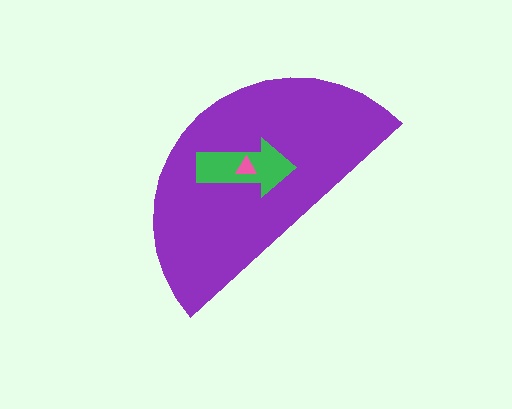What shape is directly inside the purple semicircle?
The green arrow.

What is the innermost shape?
The pink triangle.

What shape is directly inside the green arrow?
The pink triangle.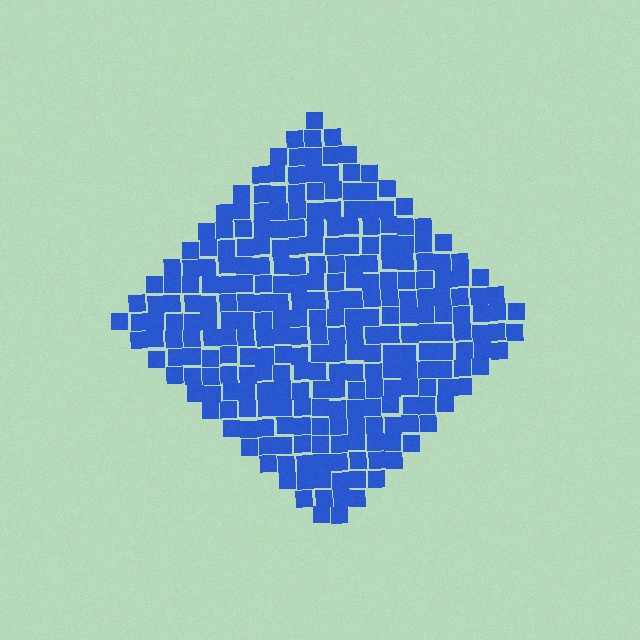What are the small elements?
The small elements are squares.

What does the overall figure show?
The overall figure shows a diamond.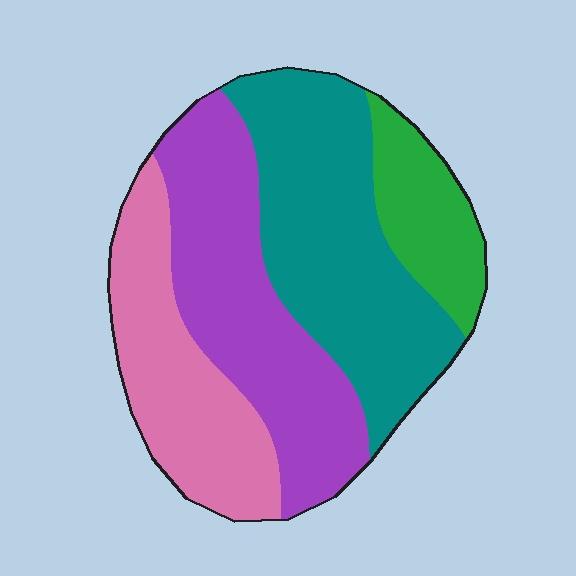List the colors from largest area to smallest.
From largest to smallest: teal, purple, pink, green.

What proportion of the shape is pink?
Pink takes up about one quarter (1/4) of the shape.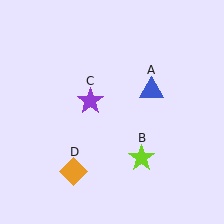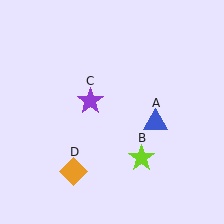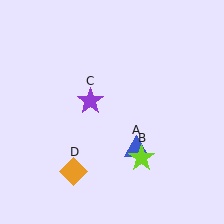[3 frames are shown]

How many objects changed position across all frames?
1 object changed position: blue triangle (object A).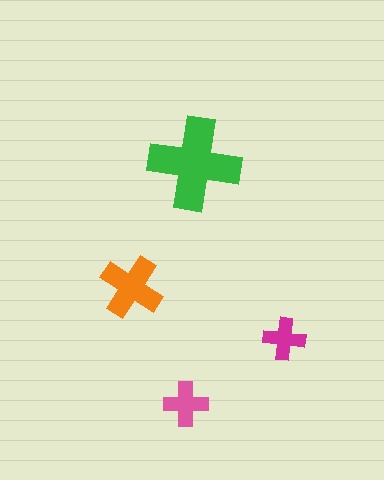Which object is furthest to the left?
The orange cross is leftmost.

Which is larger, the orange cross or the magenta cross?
The orange one.